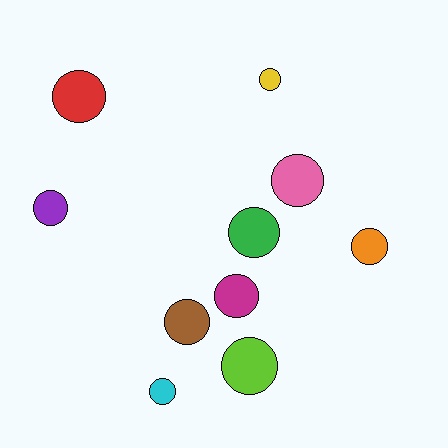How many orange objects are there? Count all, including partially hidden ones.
There is 1 orange object.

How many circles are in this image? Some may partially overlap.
There are 10 circles.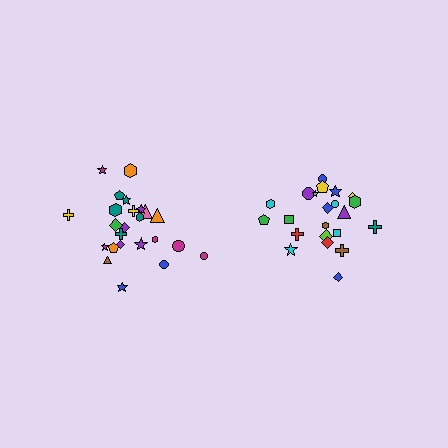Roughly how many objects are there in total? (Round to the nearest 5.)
Roughly 45 objects in total.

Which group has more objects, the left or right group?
The left group.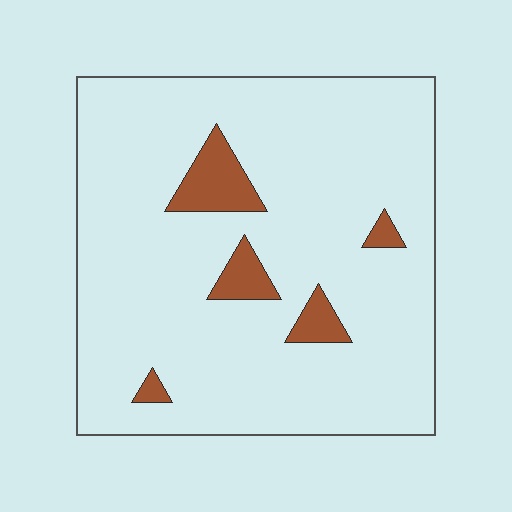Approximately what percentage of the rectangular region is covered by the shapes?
Approximately 10%.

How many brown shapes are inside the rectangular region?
5.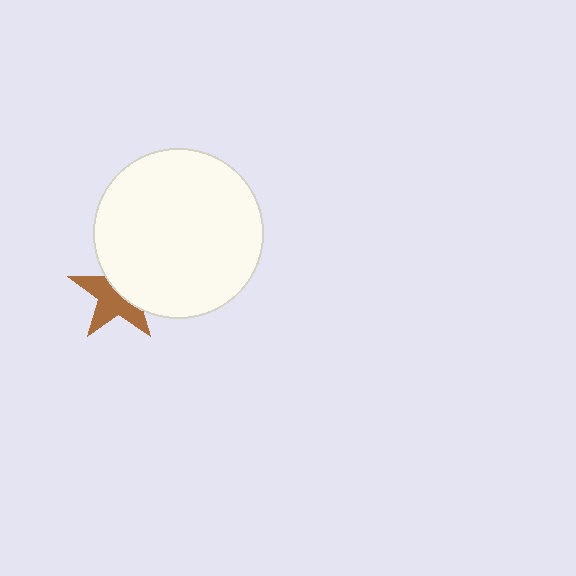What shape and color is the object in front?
The object in front is a white circle.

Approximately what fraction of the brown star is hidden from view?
Roughly 46% of the brown star is hidden behind the white circle.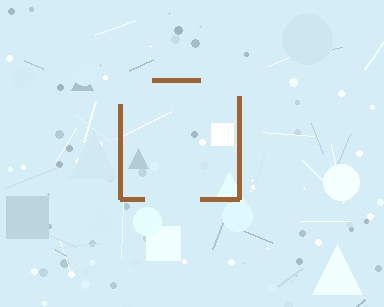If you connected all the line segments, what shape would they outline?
They would outline a square.